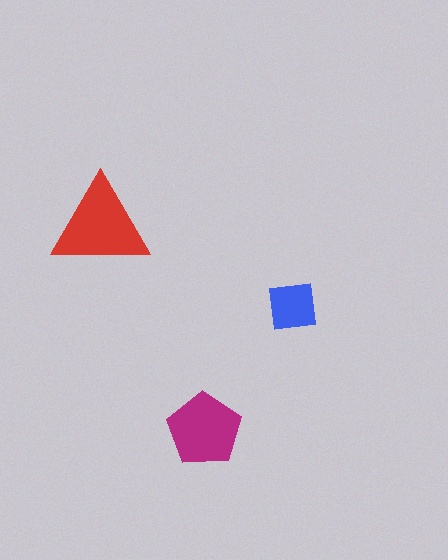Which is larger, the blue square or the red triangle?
The red triangle.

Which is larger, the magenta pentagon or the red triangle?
The red triangle.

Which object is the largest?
The red triangle.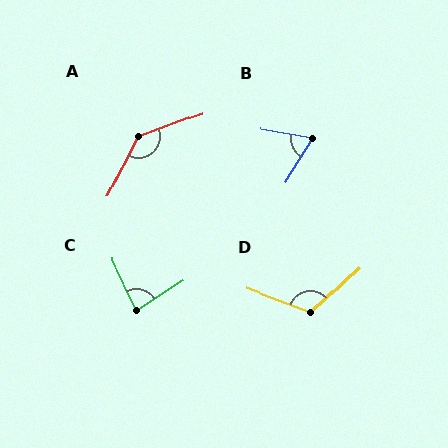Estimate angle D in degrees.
Approximately 117 degrees.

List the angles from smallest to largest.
B (68°), C (82°), D (117°), A (137°).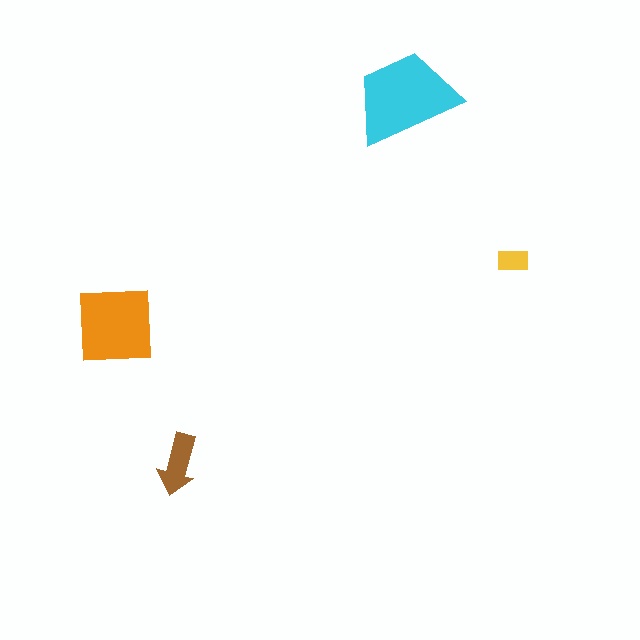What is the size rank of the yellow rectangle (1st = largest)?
4th.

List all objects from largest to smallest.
The cyan trapezoid, the orange square, the brown arrow, the yellow rectangle.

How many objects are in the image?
There are 4 objects in the image.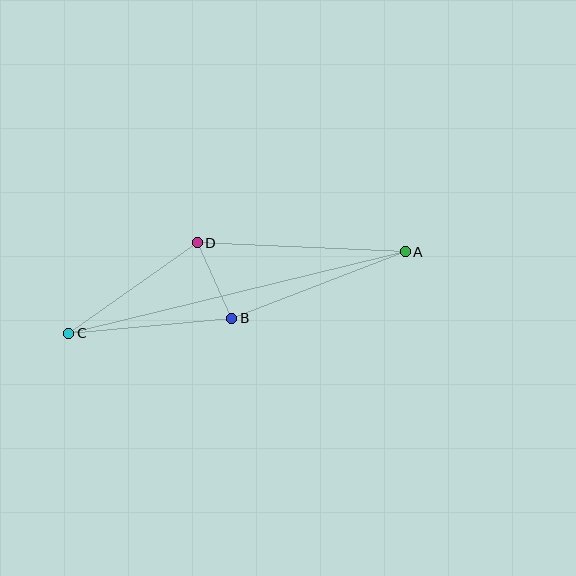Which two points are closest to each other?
Points B and D are closest to each other.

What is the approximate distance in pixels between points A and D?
The distance between A and D is approximately 208 pixels.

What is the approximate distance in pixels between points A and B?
The distance between A and B is approximately 186 pixels.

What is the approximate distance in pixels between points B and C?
The distance between B and C is approximately 164 pixels.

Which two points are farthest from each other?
Points A and C are farthest from each other.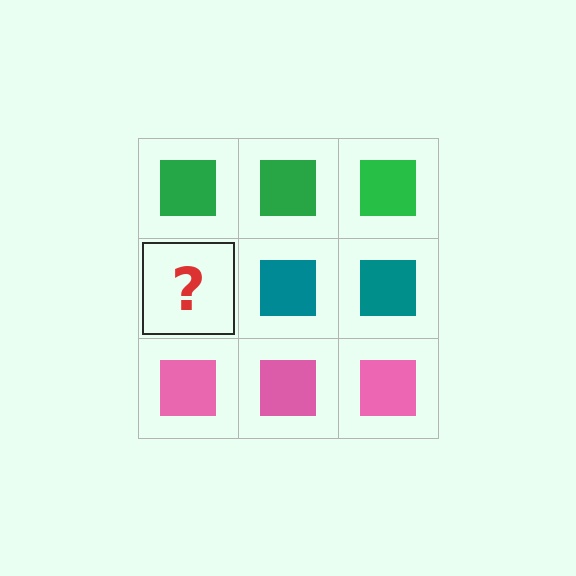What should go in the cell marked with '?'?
The missing cell should contain a teal square.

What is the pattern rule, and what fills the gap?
The rule is that each row has a consistent color. The gap should be filled with a teal square.